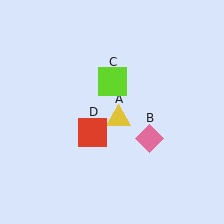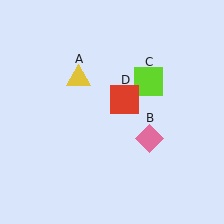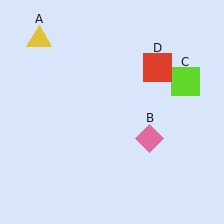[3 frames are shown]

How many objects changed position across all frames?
3 objects changed position: yellow triangle (object A), lime square (object C), red square (object D).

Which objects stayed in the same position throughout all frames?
Pink diamond (object B) remained stationary.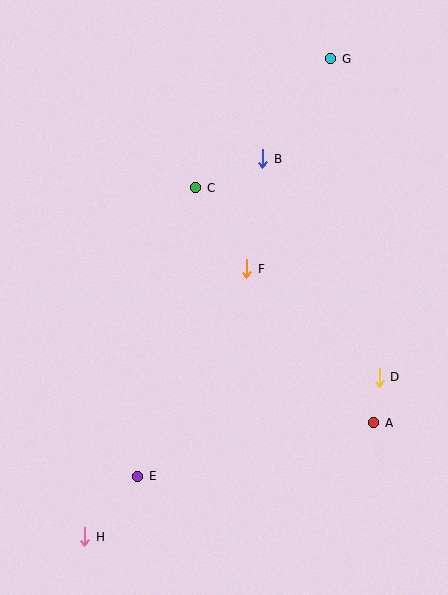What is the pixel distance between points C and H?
The distance between C and H is 367 pixels.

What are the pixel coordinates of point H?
Point H is at (85, 537).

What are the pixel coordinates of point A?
Point A is at (374, 423).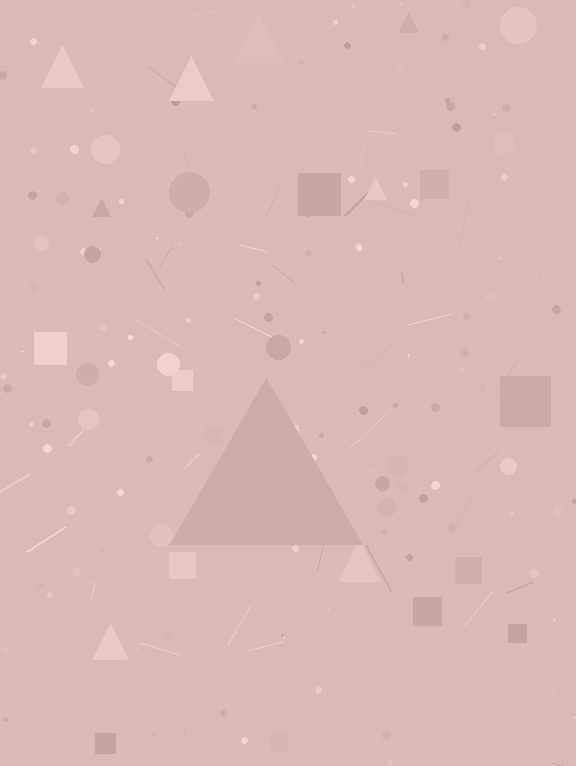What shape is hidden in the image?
A triangle is hidden in the image.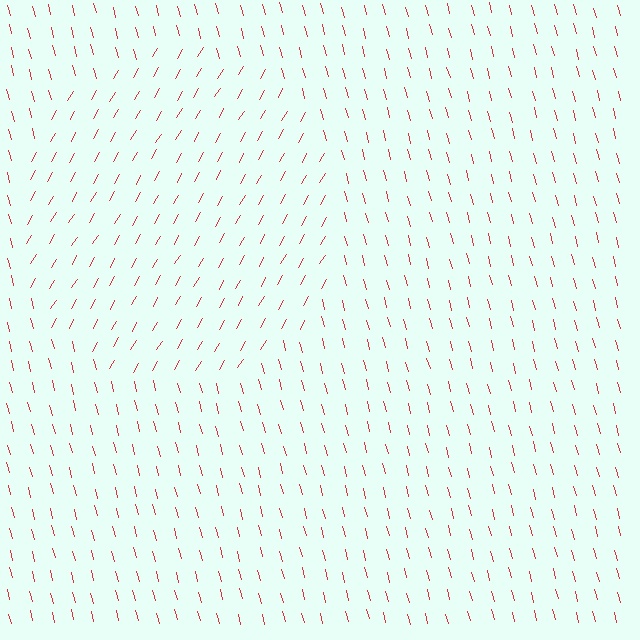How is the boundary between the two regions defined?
The boundary is defined purely by a change in line orientation (approximately 45 degrees difference). All lines are the same color and thickness.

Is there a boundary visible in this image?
Yes, there is a texture boundary formed by a change in line orientation.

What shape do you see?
I see a circle.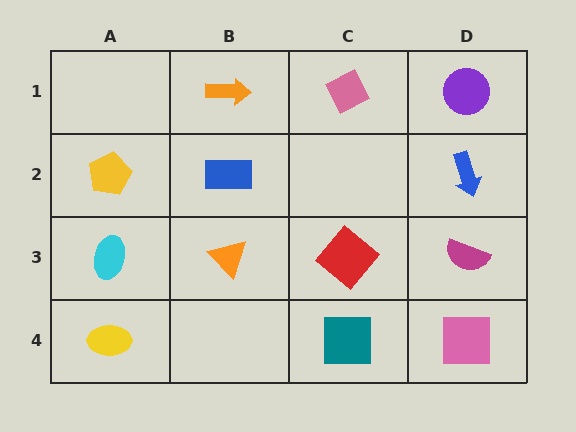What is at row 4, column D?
A pink square.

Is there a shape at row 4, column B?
No, that cell is empty.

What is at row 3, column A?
A cyan ellipse.